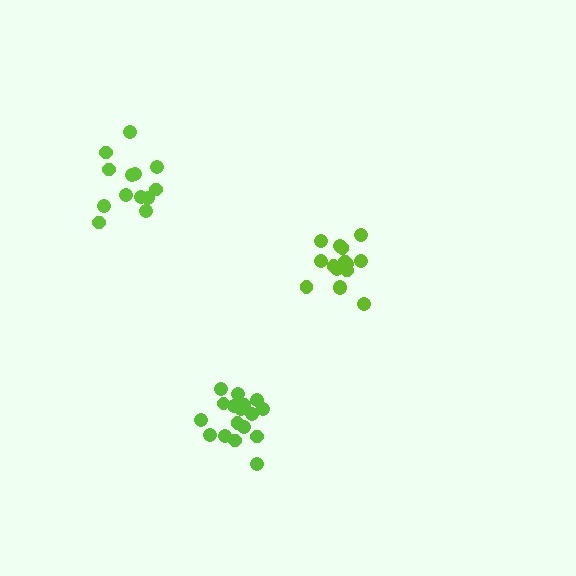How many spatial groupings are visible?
There are 3 spatial groupings.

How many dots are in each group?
Group 1: 17 dots, Group 2: 16 dots, Group 3: 13 dots (46 total).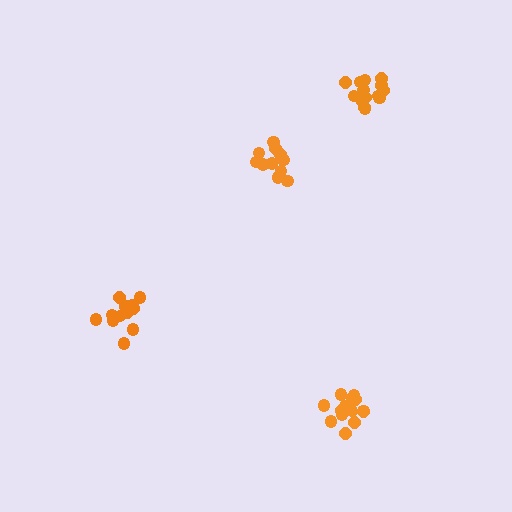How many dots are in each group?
Group 1: 13 dots, Group 2: 11 dots, Group 3: 17 dots, Group 4: 14 dots (55 total).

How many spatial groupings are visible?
There are 4 spatial groupings.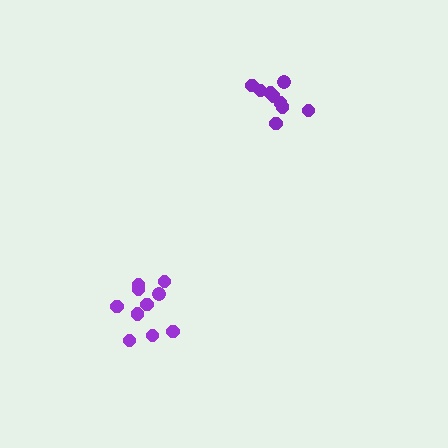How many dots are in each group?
Group 1: 10 dots, Group 2: 9 dots (19 total).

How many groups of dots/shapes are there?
There are 2 groups.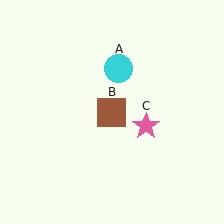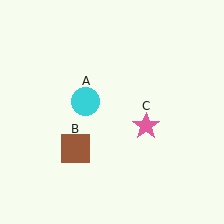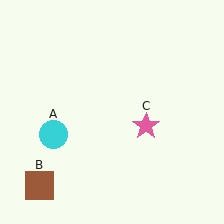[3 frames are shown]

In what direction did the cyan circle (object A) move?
The cyan circle (object A) moved down and to the left.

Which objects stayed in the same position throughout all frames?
Pink star (object C) remained stationary.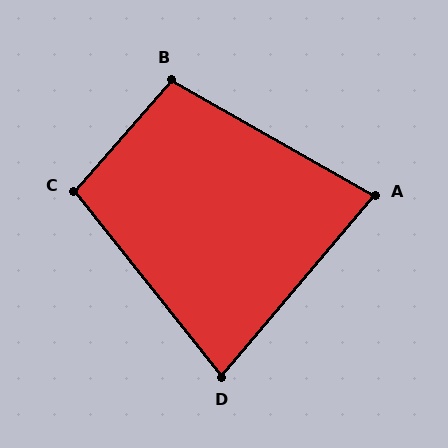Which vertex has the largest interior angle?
B, at approximately 101 degrees.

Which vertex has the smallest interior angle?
D, at approximately 79 degrees.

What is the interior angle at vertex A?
Approximately 80 degrees (acute).